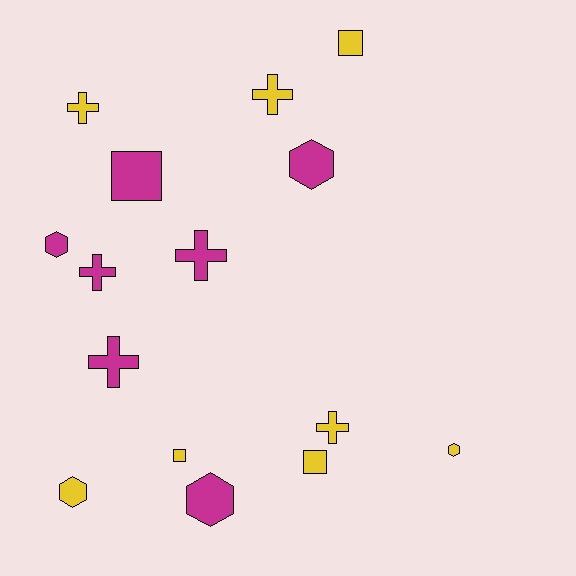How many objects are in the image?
There are 15 objects.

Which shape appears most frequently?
Cross, with 6 objects.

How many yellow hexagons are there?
There are 2 yellow hexagons.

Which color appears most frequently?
Yellow, with 8 objects.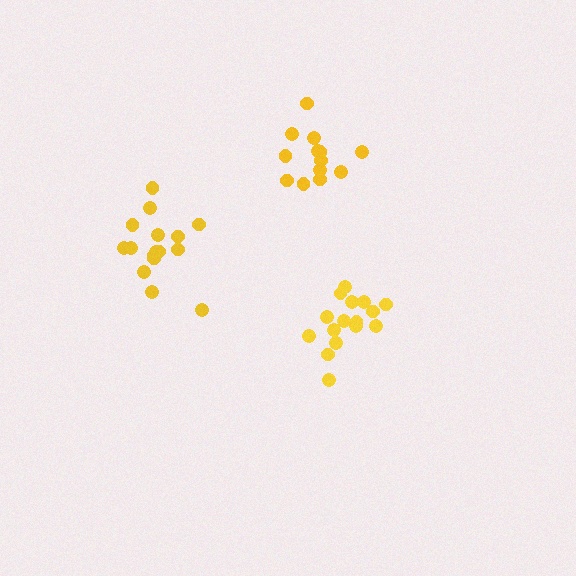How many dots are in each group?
Group 1: 13 dots, Group 2: 16 dots, Group 3: 16 dots (45 total).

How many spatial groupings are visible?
There are 3 spatial groupings.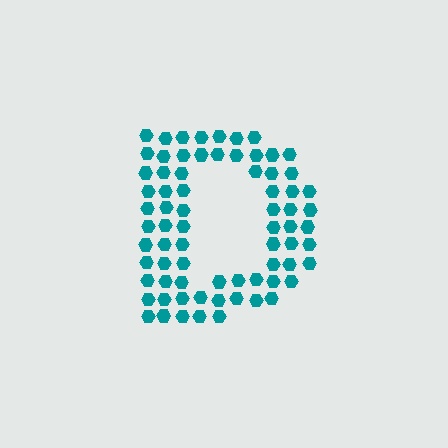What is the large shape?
The large shape is the letter D.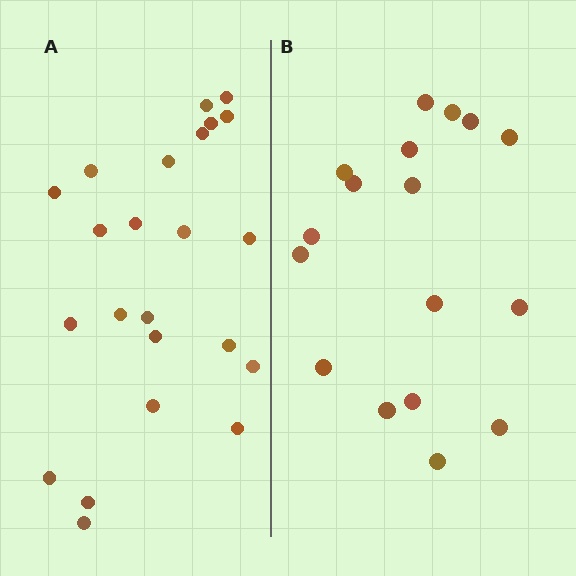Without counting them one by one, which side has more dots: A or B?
Region A (the left region) has more dots.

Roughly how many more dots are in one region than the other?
Region A has about 6 more dots than region B.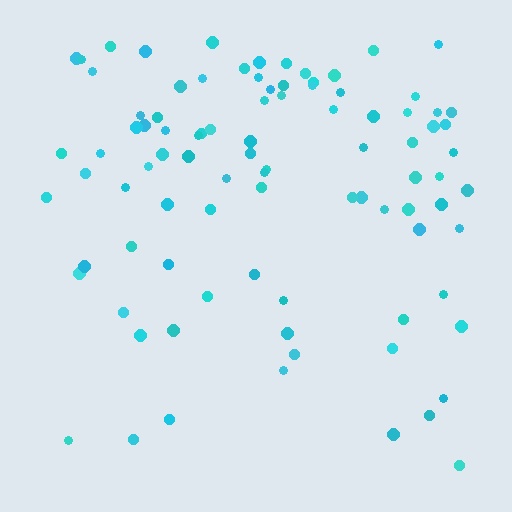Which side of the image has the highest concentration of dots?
The top.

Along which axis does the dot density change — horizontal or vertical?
Vertical.